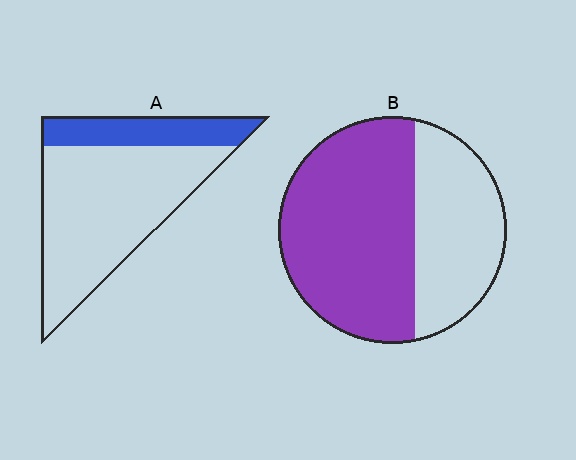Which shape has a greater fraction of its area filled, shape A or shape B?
Shape B.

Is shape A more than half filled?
No.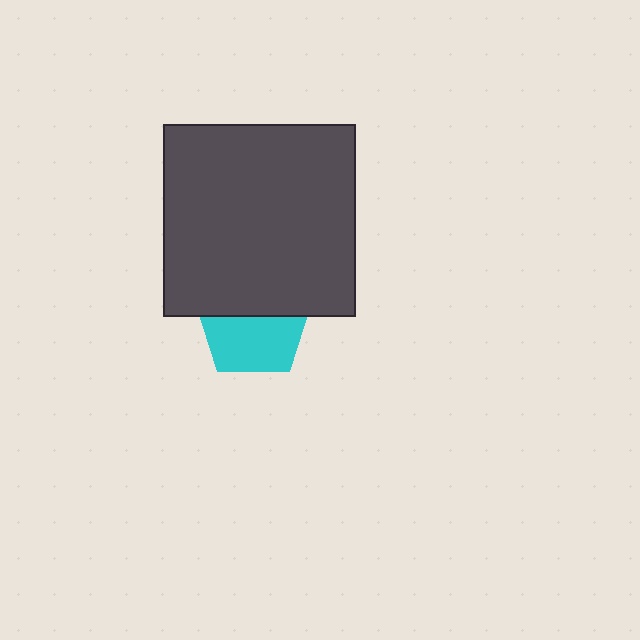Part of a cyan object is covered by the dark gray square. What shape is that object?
It is a pentagon.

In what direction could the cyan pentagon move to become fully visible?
The cyan pentagon could move down. That would shift it out from behind the dark gray square entirely.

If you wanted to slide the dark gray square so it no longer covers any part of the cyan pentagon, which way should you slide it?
Slide it up — that is the most direct way to separate the two shapes.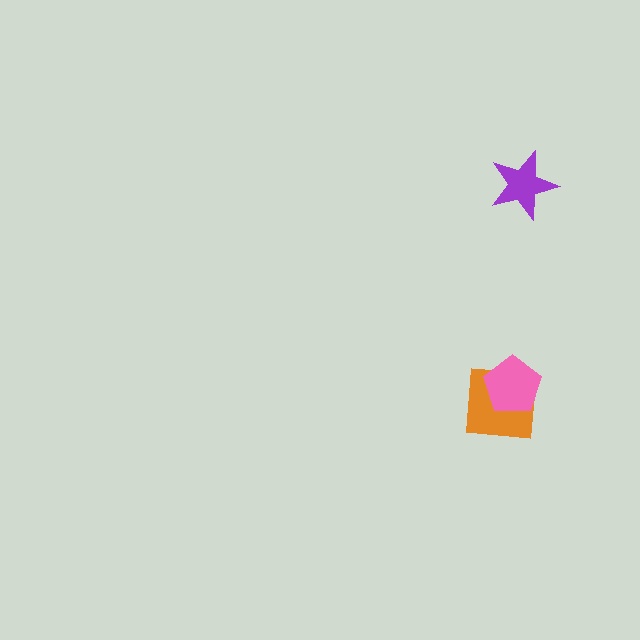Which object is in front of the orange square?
The pink pentagon is in front of the orange square.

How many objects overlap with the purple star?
0 objects overlap with the purple star.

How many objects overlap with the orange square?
1 object overlaps with the orange square.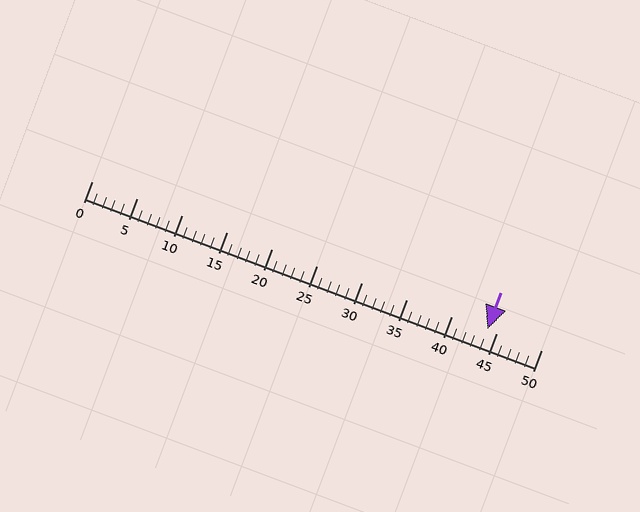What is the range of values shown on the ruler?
The ruler shows values from 0 to 50.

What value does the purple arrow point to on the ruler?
The purple arrow points to approximately 44.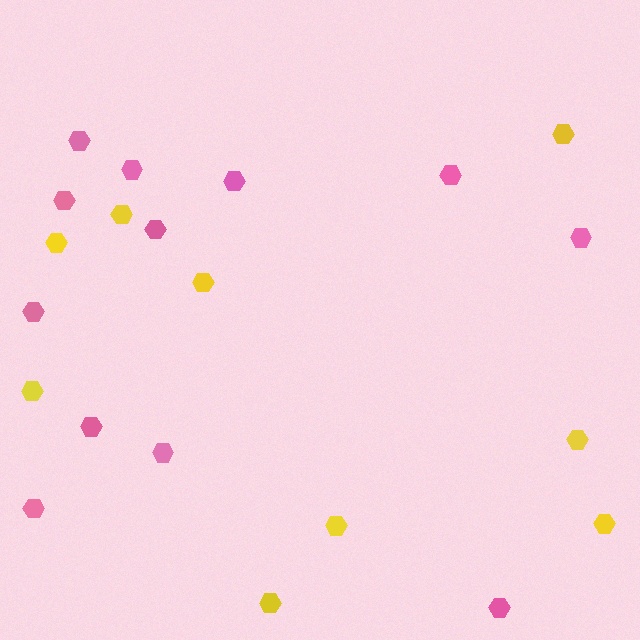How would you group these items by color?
There are 2 groups: one group of pink hexagons (12) and one group of yellow hexagons (9).